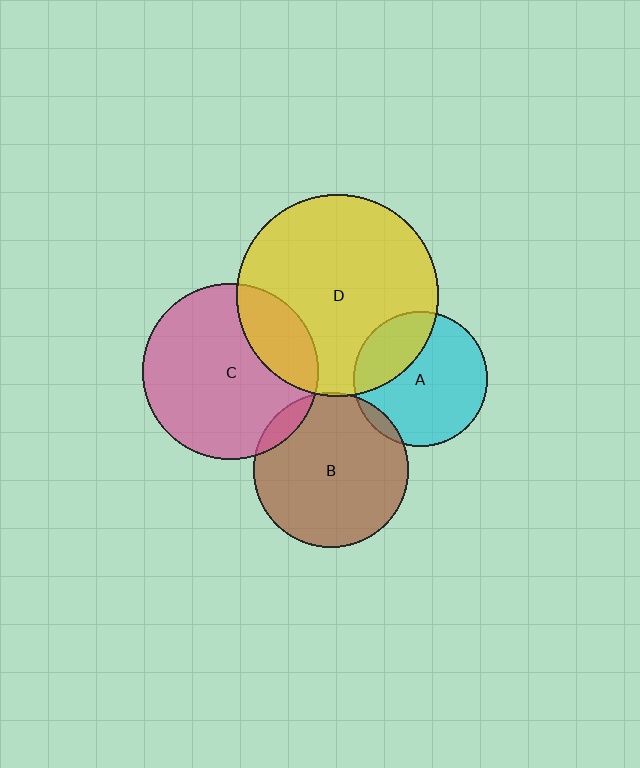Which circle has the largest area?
Circle D (yellow).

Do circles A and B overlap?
Yes.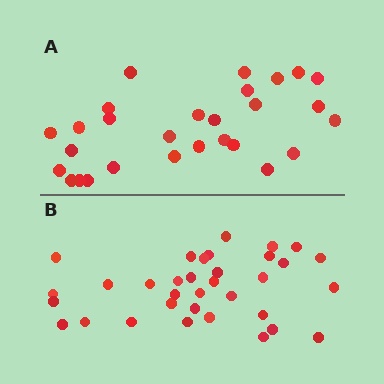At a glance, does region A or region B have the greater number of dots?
Region B (the bottom region) has more dots.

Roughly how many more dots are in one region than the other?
Region B has about 6 more dots than region A.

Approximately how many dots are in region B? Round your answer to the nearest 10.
About 30 dots. (The exact count is 34, which rounds to 30.)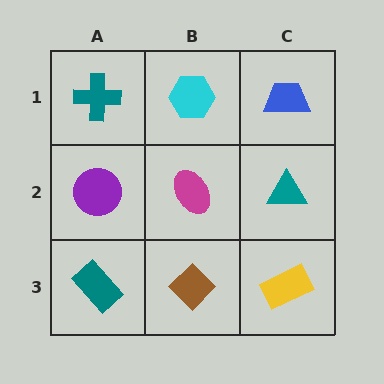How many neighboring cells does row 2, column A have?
3.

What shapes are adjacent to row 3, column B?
A magenta ellipse (row 2, column B), a teal rectangle (row 3, column A), a yellow rectangle (row 3, column C).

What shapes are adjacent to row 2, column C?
A blue trapezoid (row 1, column C), a yellow rectangle (row 3, column C), a magenta ellipse (row 2, column B).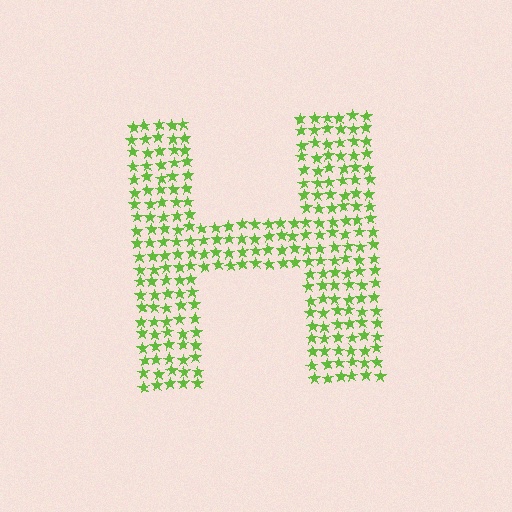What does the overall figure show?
The overall figure shows the letter H.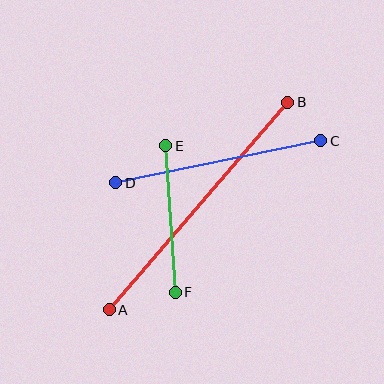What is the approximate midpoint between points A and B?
The midpoint is at approximately (199, 206) pixels.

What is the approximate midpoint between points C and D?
The midpoint is at approximately (218, 162) pixels.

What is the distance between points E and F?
The distance is approximately 147 pixels.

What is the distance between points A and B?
The distance is approximately 274 pixels.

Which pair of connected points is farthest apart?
Points A and B are farthest apart.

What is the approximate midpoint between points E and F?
The midpoint is at approximately (170, 219) pixels.